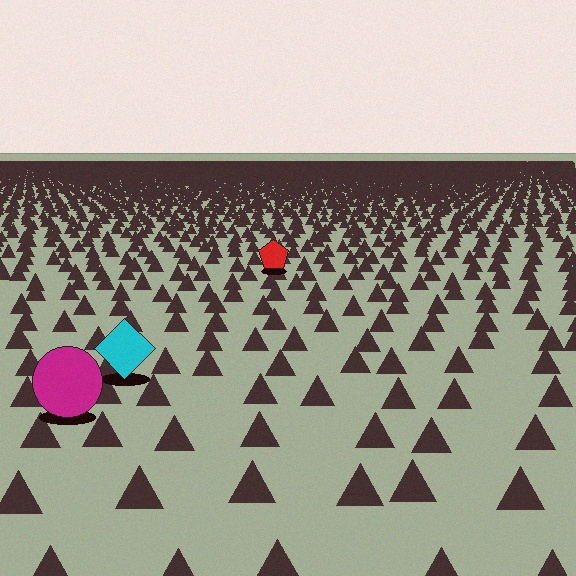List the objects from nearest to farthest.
From nearest to farthest: the magenta circle, the cyan diamond, the red pentagon.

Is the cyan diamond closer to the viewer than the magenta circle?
No. The magenta circle is closer — you can tell from the texture gradient: the ground texture is coarser near it.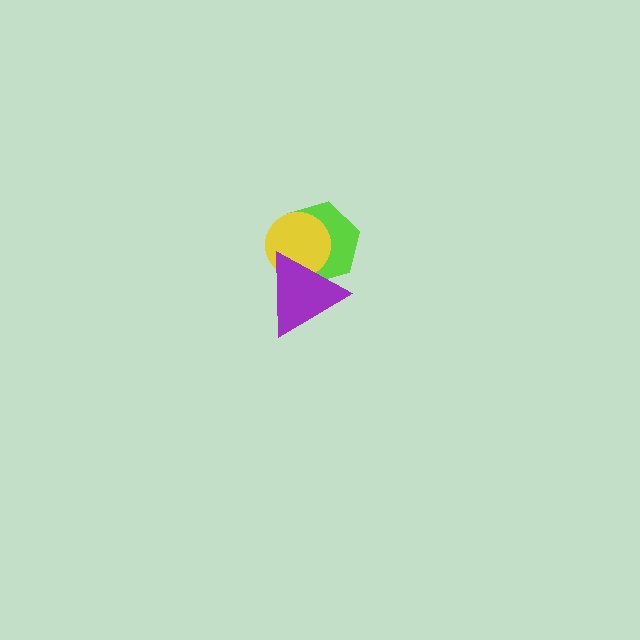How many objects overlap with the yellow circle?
2 objects overlap with the yellow circle.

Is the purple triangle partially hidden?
No, no other shape covers it.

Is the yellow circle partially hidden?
Yes, it is partially covered by another shape.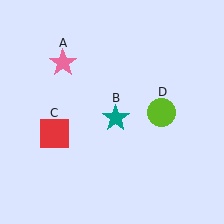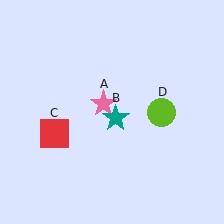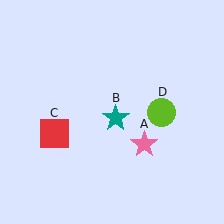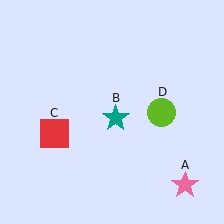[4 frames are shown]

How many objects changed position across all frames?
1 object changed position: pink star (object A).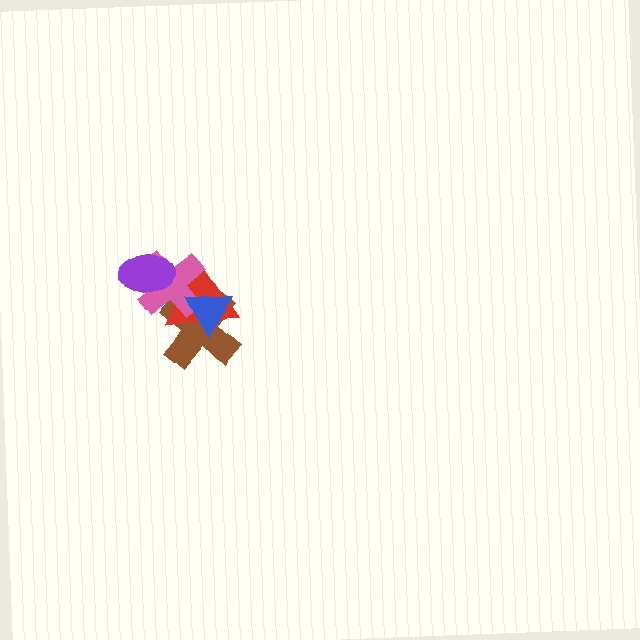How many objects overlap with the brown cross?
3 objects overlap with the brown cross.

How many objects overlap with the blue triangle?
3 objects overlap with the blue triangle.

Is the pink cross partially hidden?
Yes, it is partially covered by another shape.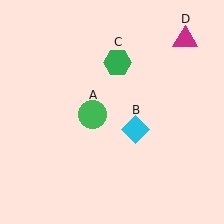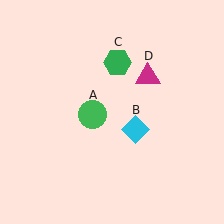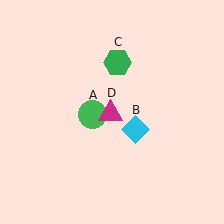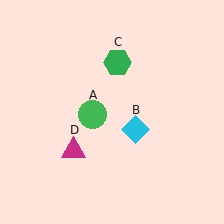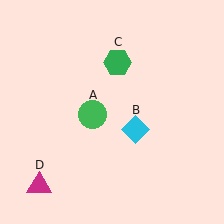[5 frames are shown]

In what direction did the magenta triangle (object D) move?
The magenta triangle (object D) moved down and to the left.